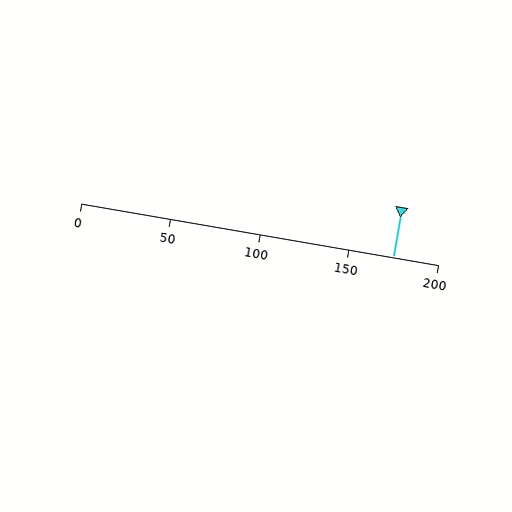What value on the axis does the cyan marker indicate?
The marker indicates approximately 175.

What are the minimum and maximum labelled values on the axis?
The axis runs from 0 to 200.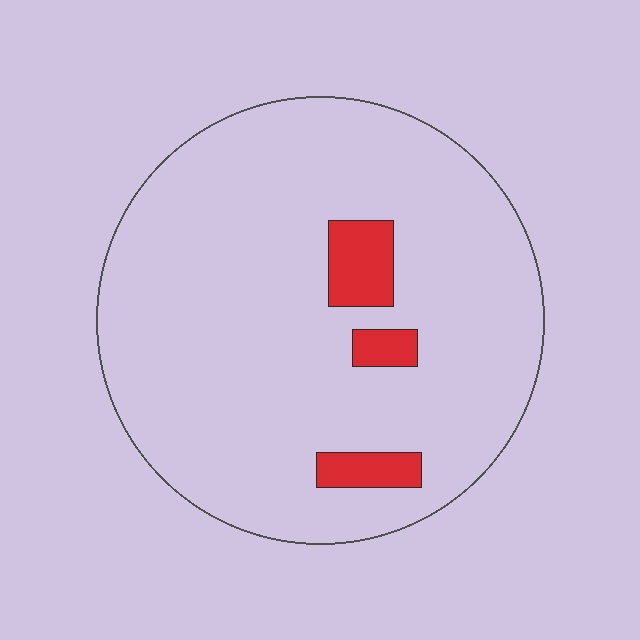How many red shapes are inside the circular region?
3.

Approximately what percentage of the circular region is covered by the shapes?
Approximately 10%.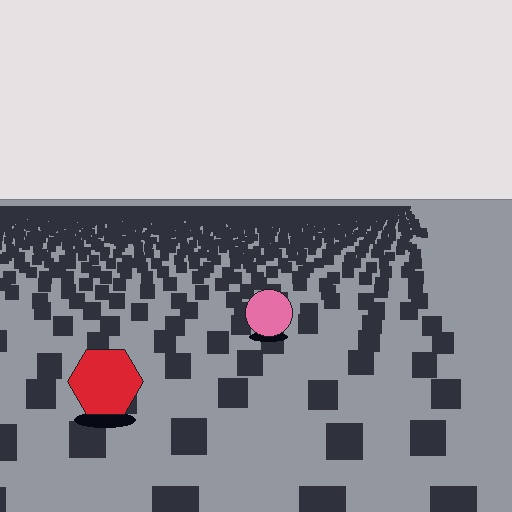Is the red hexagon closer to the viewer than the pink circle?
Yes. The red hexagon is closer — you can tell from the texture gradient: the ground texture is coarser near it.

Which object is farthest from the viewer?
The pink circle is farthest from the viewer. It appears smaller and the ground texture around it is denser.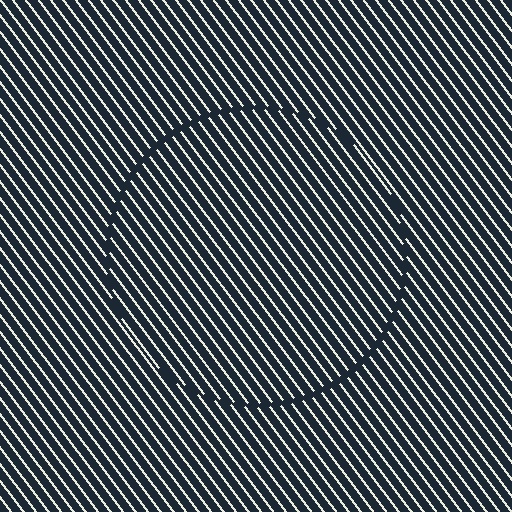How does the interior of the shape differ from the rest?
The interior of the shape contains the same grating, shifted by half a period — the contour is defined by the phase discontinuity where line-ends from the inner and outer gratings abut.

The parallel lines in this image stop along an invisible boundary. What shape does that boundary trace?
An illusory circle. The interior of the shape contains the same grating, shifted by half a period — the contour is defined by the phase discontinuity where line-ends from the inner and outer gratings abut.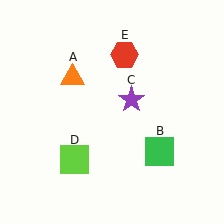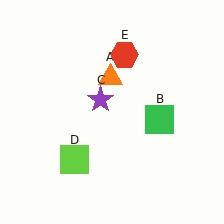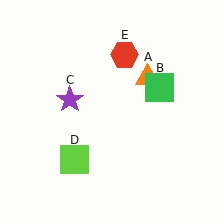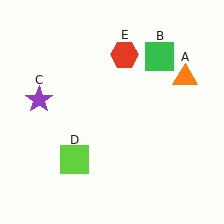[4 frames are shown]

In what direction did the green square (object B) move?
The green square (object B) moved up.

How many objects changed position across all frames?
3 objects changed position: orange triangle (object A), green square (object B), purple star (object C).